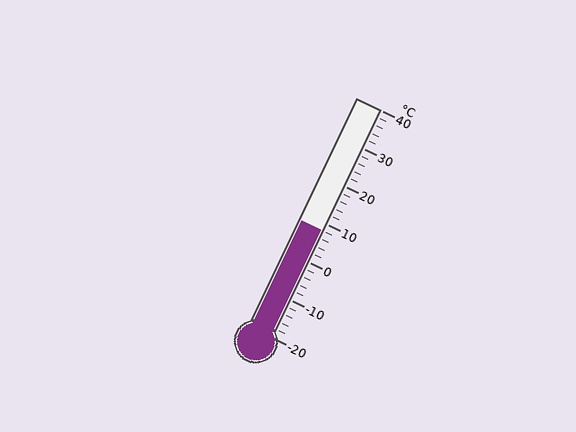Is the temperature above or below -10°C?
The temperature is above -10°C.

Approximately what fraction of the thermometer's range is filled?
The thermometer is filled to approximately 45% of its range.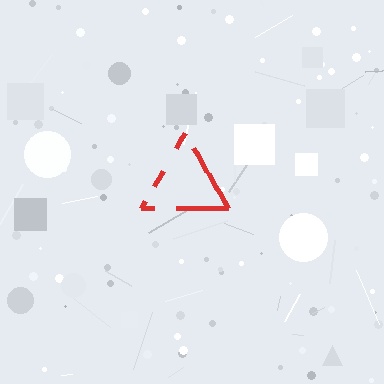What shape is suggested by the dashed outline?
The dashed outline suggests a triangle.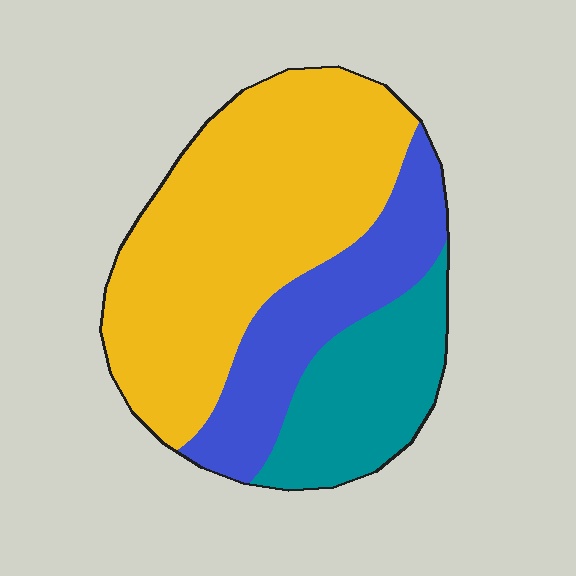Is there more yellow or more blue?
Yellow.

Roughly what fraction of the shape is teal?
Teal takes up between a sixth and a third of the shape.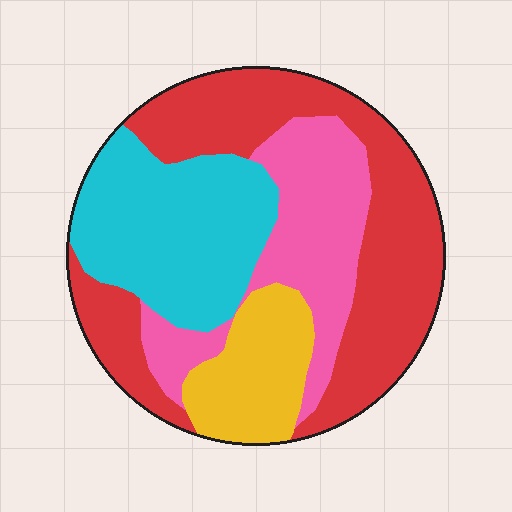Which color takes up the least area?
Yellow, at roughly 15%.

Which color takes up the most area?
Red, at roughly 40%.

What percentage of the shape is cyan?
Cyan takes up between a sixth and a third of the shape.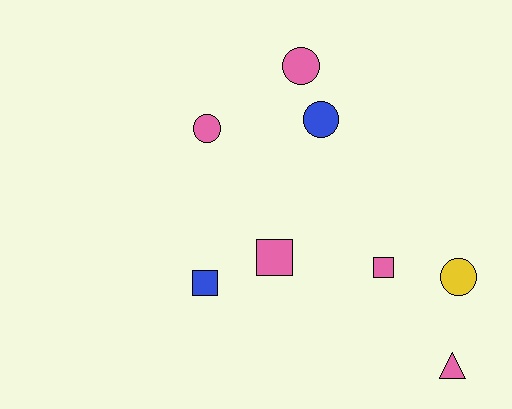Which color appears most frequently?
Pink, with 5 objects.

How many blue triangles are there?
There are no blue triangles.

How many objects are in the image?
There are 8 objects.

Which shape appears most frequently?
Circle, with 4 objects.